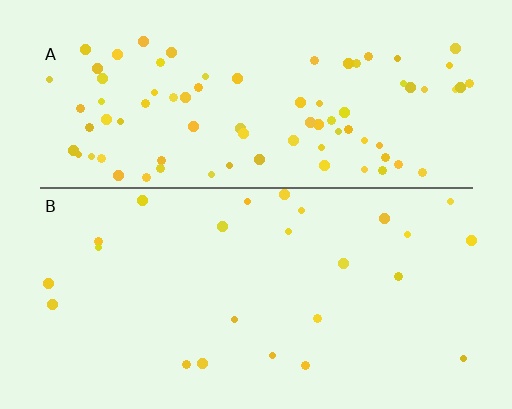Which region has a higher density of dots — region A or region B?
A (the top).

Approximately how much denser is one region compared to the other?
Approximately 3.6× — region A over region B.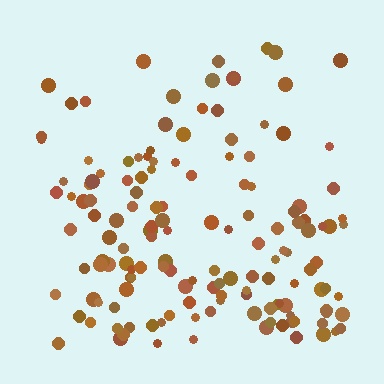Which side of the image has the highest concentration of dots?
The bottom.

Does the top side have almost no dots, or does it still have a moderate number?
Still a moderate number, just noticeably fewer than the bottom.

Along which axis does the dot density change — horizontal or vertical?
Vertical.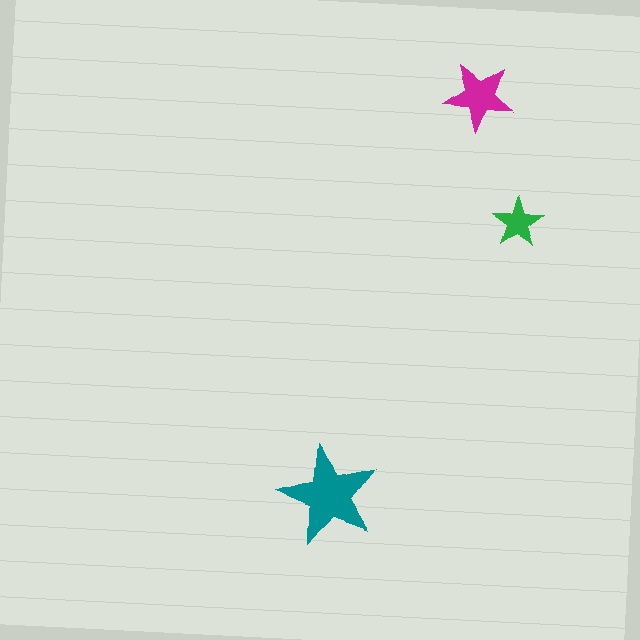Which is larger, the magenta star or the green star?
The magenta one.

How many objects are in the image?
There are 3 objects in the image.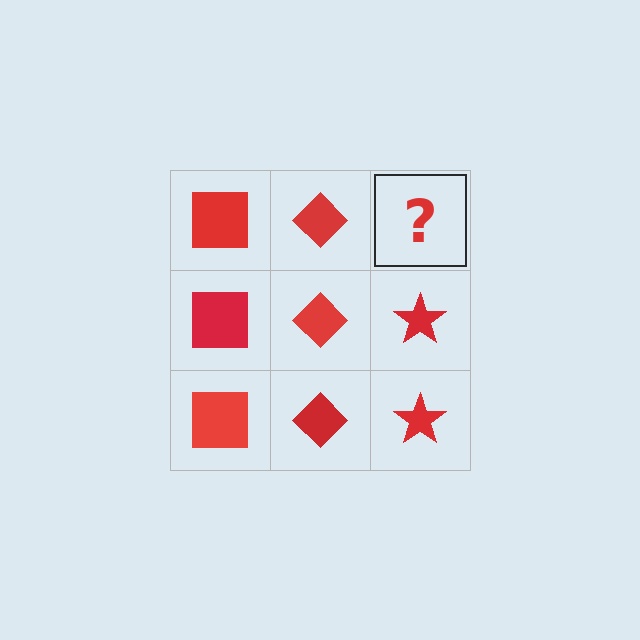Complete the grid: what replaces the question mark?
The question mark should be replaced with a red star.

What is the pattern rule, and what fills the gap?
The rule is that each column has a consistent shape. The gap should be filled with a red star.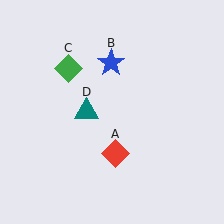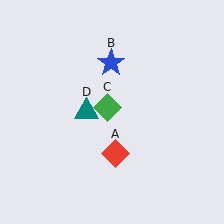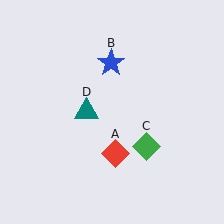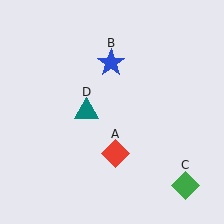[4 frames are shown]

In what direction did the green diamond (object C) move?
The green diamond (object C) moved down and to the right.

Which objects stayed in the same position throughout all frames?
Red diamond (object A) and blue star (object B) and teal triangle (object D) remained stationary.